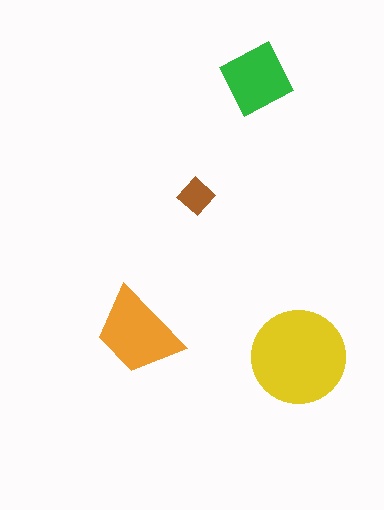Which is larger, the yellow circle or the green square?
The yellow circle.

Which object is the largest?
The yellow circle.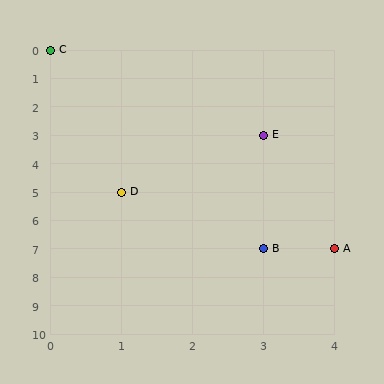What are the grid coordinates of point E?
Point E is at grid coordinates (3, 3).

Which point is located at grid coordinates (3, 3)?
Point E is at (3, 3).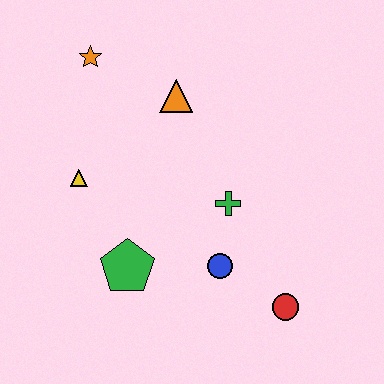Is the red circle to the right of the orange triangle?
Yes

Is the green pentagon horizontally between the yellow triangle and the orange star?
No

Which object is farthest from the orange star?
The red circle is farthest from the orange star.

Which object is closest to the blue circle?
The green cross is closest to the blue circle.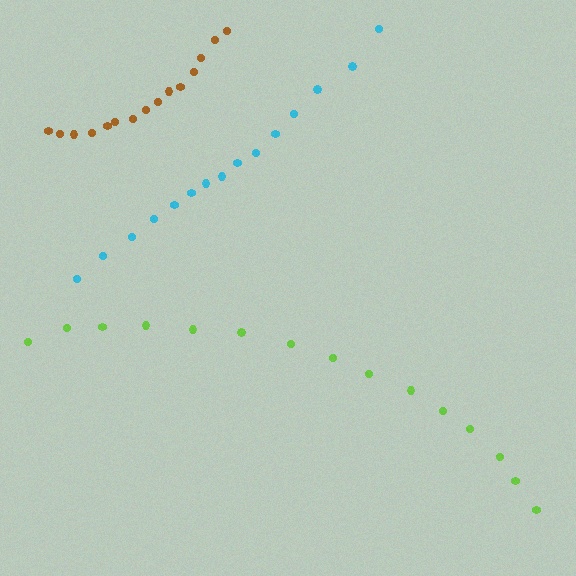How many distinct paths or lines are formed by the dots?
There are 3 distinct paths.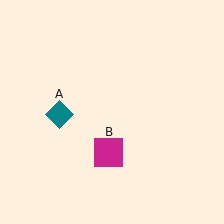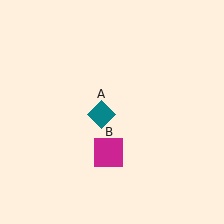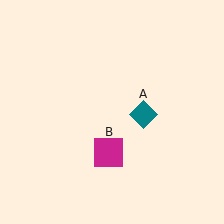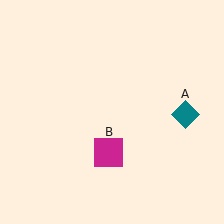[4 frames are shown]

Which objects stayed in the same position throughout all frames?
Magenta square (object B) remained stationary.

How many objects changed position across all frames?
1 object changed position: teal diamond (object A).